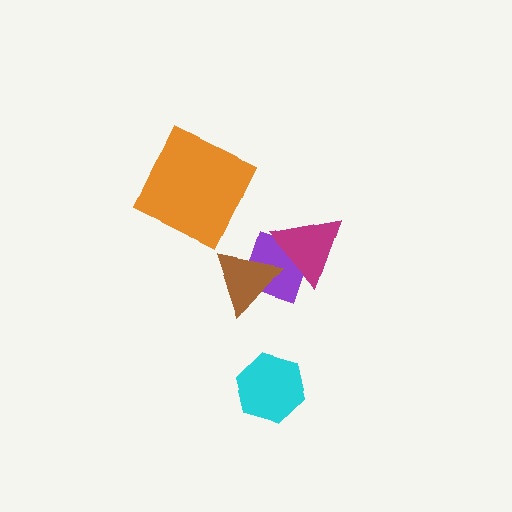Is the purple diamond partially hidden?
Yes, it is partially covered by another shape.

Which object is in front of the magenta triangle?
The brown triangle is in front of the magenta triangle.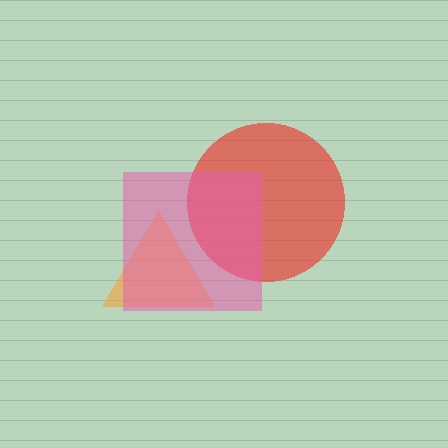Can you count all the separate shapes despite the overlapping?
Yes, there are 3 separate shapes.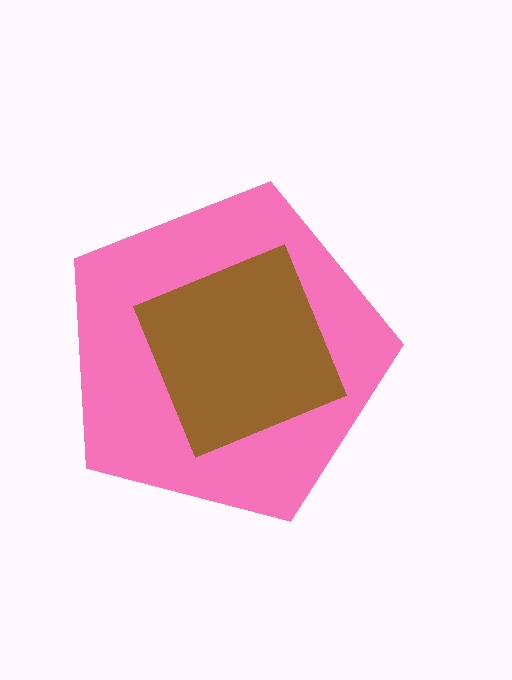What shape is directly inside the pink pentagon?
The brown square.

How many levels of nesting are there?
2.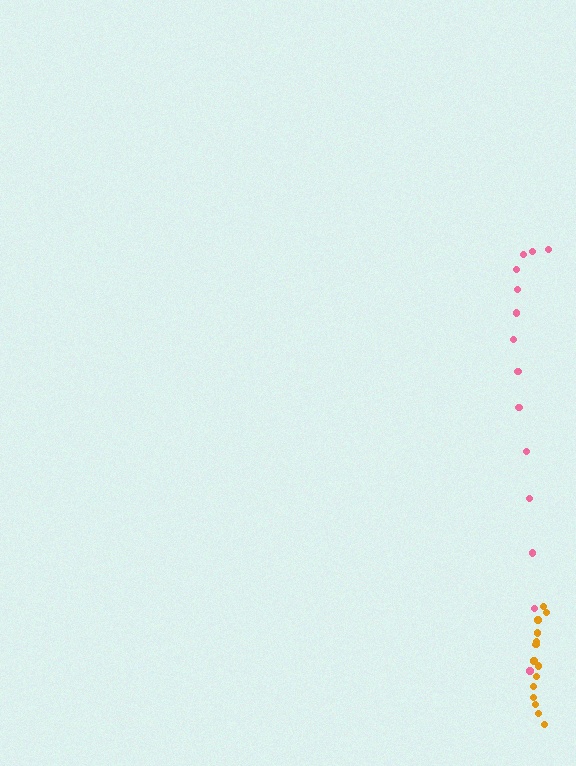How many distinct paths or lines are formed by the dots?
There are 2 distinct paths.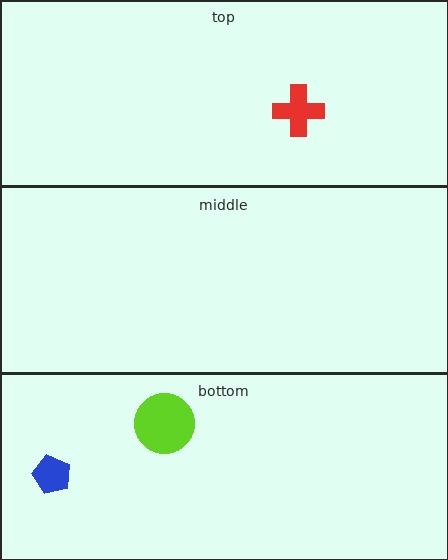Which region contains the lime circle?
The bottom region.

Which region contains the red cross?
The top region.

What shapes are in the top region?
The red cross.